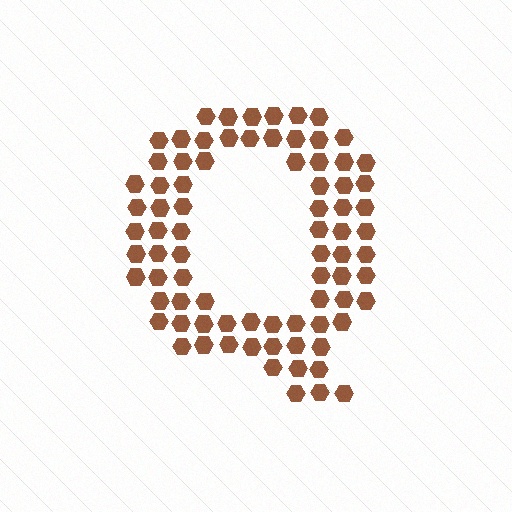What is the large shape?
The large shape is the letter Q.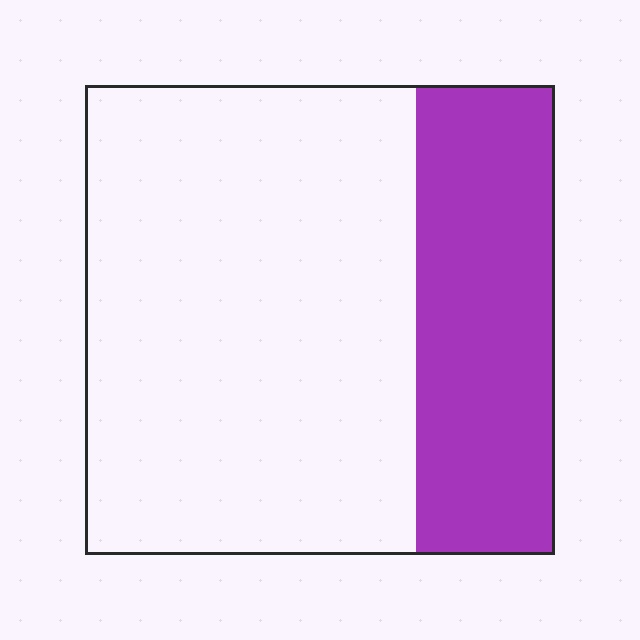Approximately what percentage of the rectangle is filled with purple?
Approximately 30%.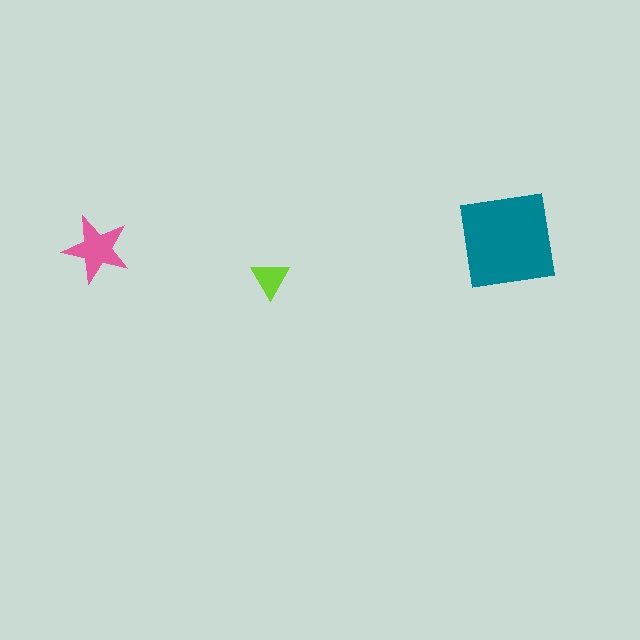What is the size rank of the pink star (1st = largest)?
2nd.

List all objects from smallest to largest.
The lime triangle, the pink star, the teal square.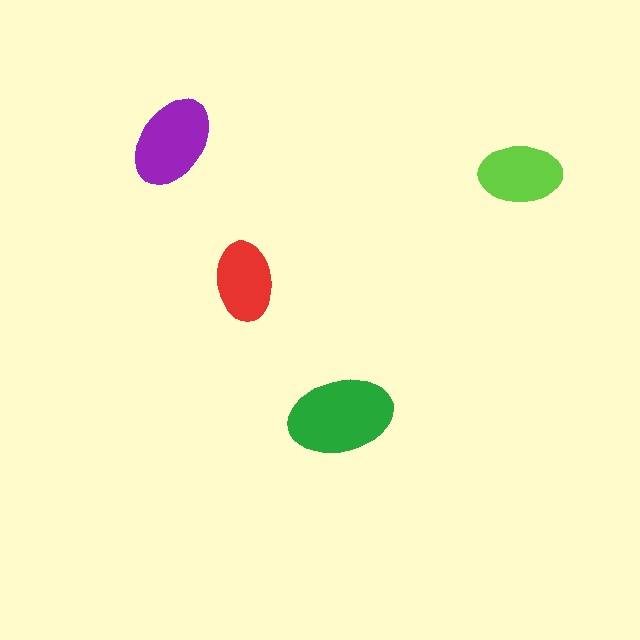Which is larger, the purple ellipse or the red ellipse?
The purple one.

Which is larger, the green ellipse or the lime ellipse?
The green one.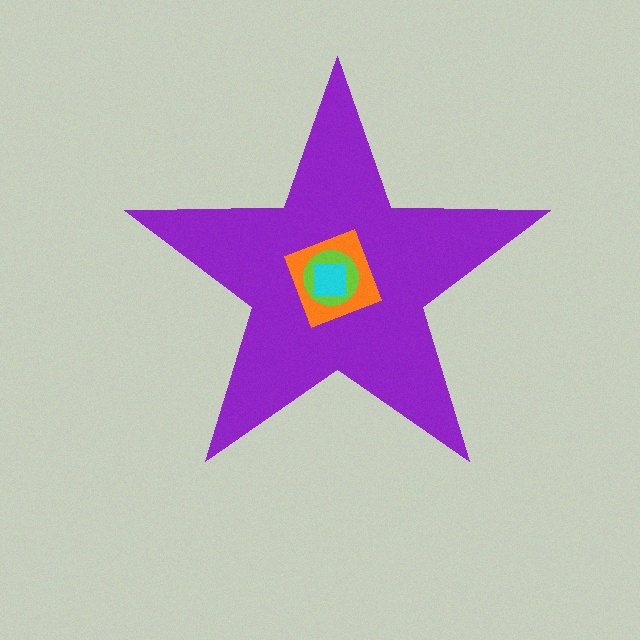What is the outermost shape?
The purple star.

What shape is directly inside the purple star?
The orange diamond.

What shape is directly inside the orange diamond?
The lime circle.